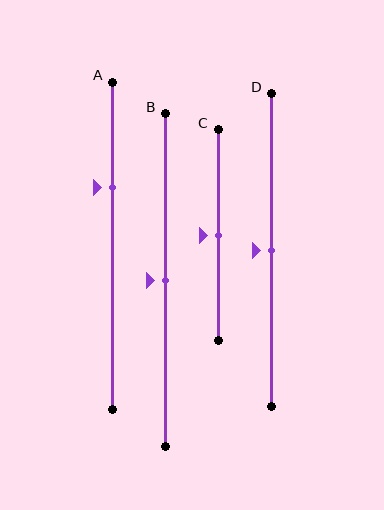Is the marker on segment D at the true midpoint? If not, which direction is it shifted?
Yes, the marker on segment D is at the true midpoint.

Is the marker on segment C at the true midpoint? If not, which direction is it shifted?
Yes, the marker on segment C is at the true midpoint.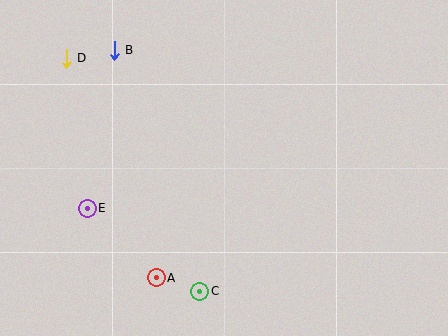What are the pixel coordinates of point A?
Point A is at (156, 278).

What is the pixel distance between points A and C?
The distance between A and C is 46 pixels.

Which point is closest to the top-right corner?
Point B is closest to the top-right corner.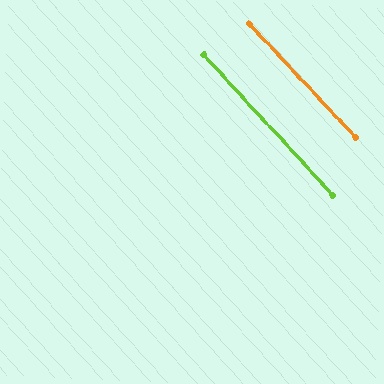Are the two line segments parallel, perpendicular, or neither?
Parallel — their directions differ by only 0.4°.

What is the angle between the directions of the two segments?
Approximately 0 degrees.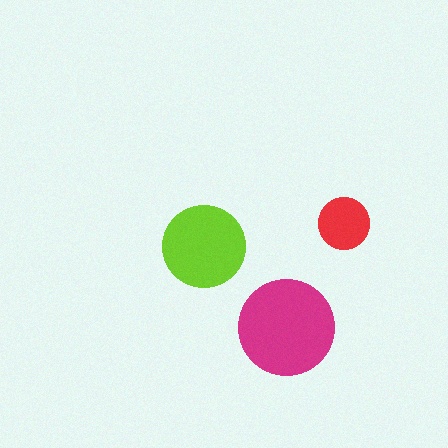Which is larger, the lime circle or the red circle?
The lime one.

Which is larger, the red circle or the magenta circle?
The magenta one.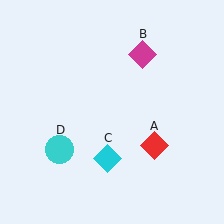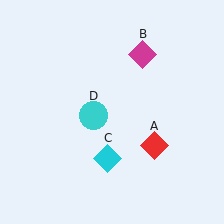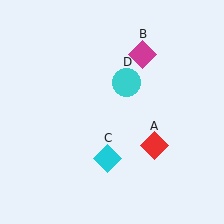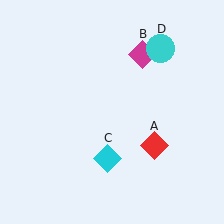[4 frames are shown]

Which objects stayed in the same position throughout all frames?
Red diamond (object A) and magenta diamond (object B) and cyan diamond (object C) remained stationary.